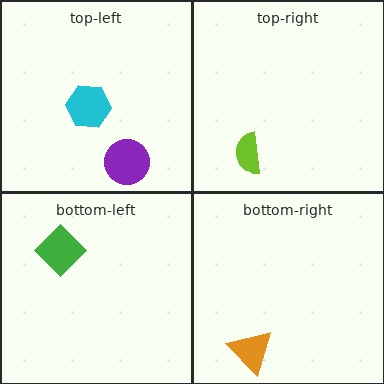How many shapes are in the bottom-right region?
1.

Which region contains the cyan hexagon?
The top-left region.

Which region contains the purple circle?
The top-left region.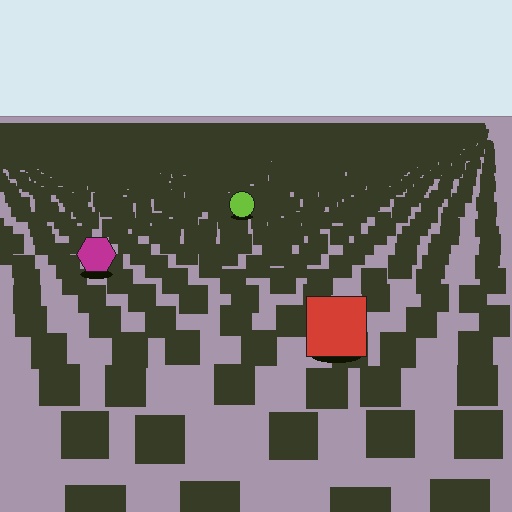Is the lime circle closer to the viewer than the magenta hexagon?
No. The magenta hexagon is closer — you can tell from the texture gradient: the ground texture is coarser near it.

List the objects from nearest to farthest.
From nearest to farthest: the red square, the magenta hexagon, the lime circle.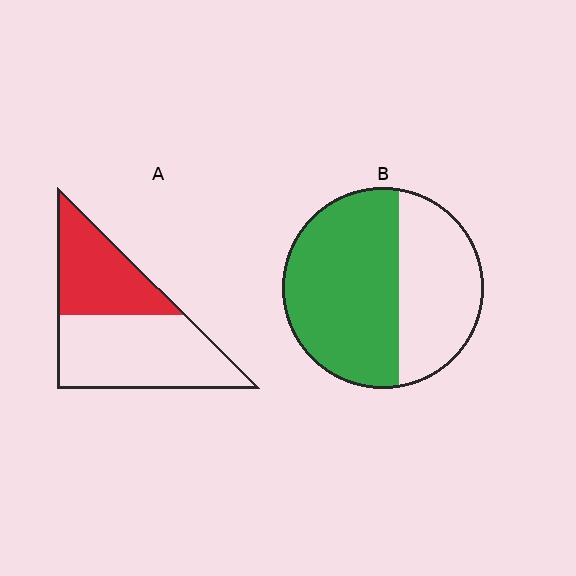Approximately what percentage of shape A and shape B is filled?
A is approximately 40% and B is approximately 60%.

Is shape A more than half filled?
No.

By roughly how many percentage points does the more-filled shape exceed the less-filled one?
By roughly 20 percentage points (B over A).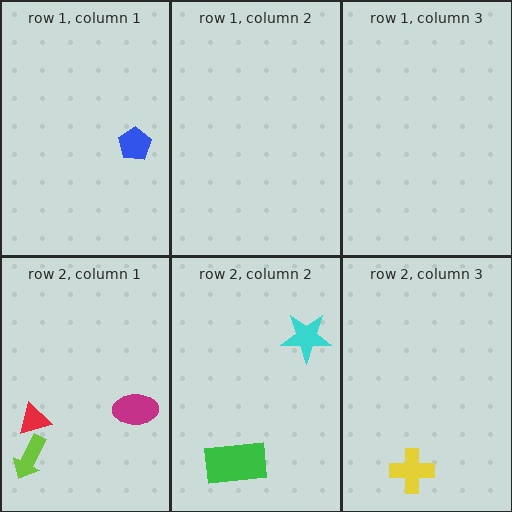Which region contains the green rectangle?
The row 2, column 2 region.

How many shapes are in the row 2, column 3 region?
1.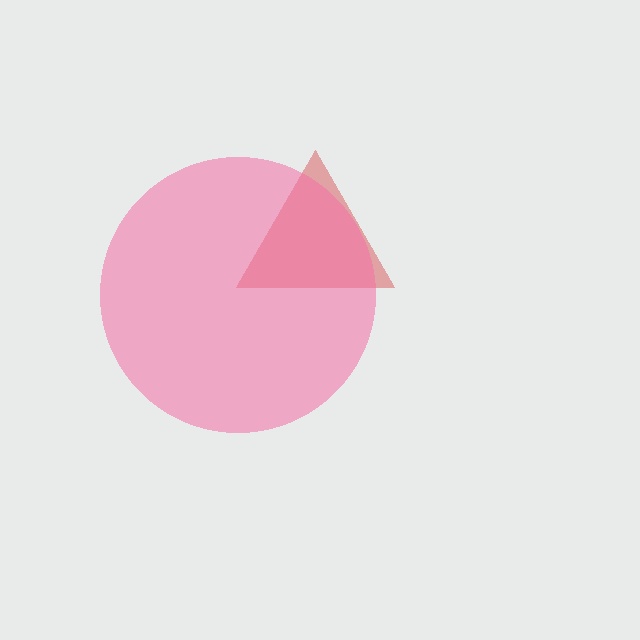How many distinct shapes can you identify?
There are 2 distinct shapes: a red triangle, a pink circle.